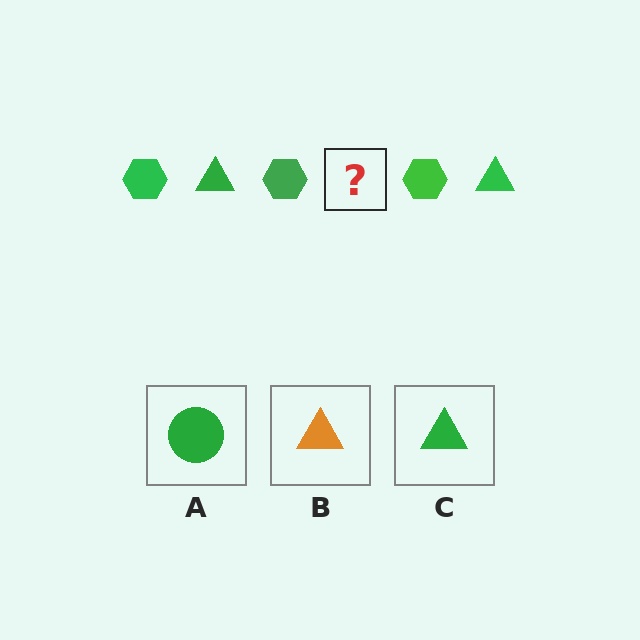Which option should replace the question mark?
Option C.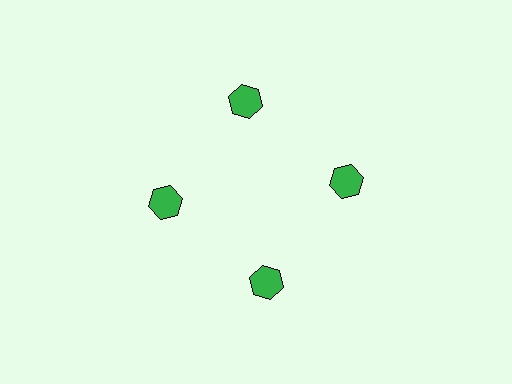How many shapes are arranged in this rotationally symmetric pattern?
There are 4 shapes, arranged in 4 groups of 1.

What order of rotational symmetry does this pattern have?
This pattern has 4-fold rotational symmetry.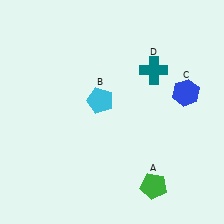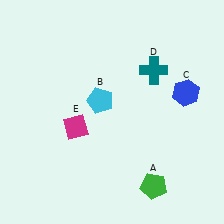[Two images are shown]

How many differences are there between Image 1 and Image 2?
There is 1 difference between the two images.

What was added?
A magenta diamond (E) was added in Image 2.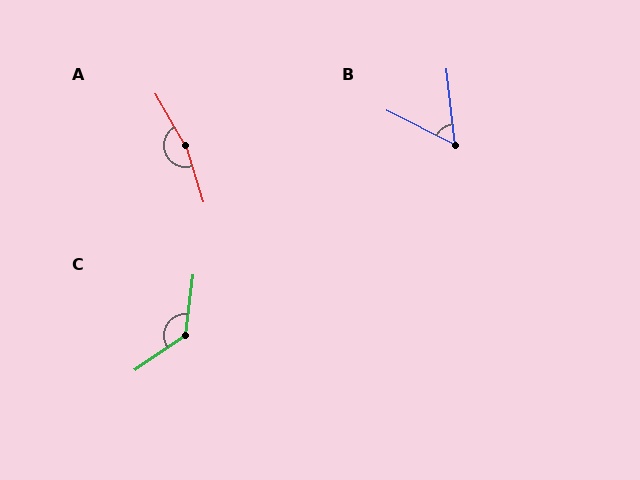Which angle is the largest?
A, at approximately 167 degrees.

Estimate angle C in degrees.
Approximately 132 degrees.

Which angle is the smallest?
B, at approximately 57 degrees.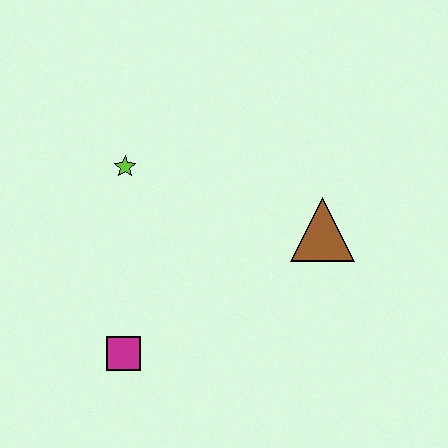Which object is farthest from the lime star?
The brown triangle is farthest from the lime star.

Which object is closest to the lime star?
The magenta square is closest to the lime star.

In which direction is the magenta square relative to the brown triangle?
The magenta square is to the left of the brown triangle.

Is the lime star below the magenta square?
No